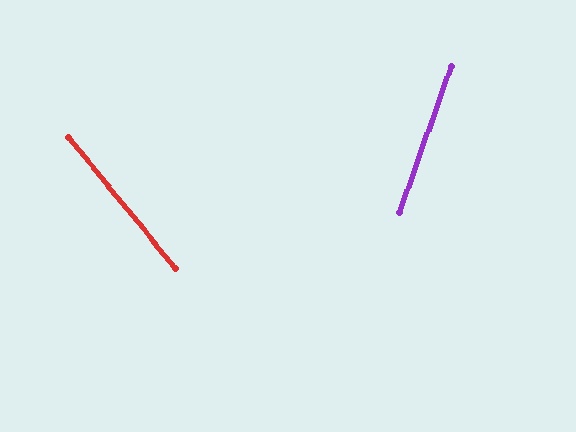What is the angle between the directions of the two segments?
Approximately 59 degrees.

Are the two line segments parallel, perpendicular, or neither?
Neither parallel nor perpendicular — they differ by about 59°.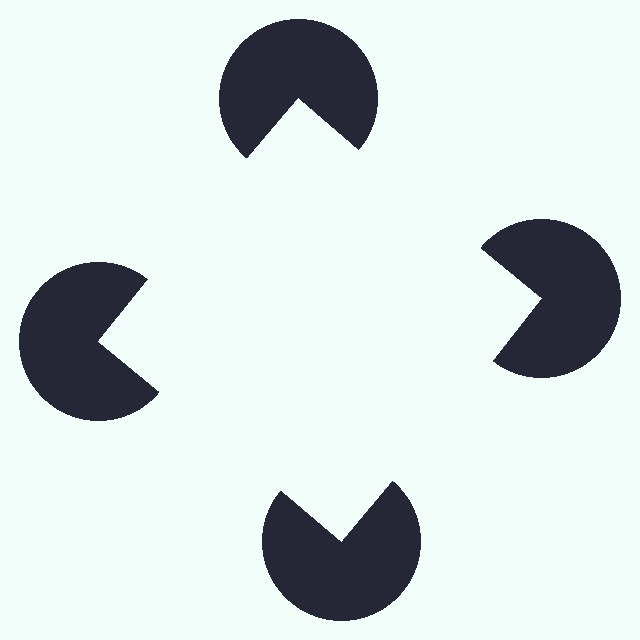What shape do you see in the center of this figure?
An illusory square — its edges are inferred from the aligned wedge cuts in the pac-man discs, not physically drawn.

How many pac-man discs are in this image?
There are 4 — one at each vertex of the illusory square.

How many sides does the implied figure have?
4 sides.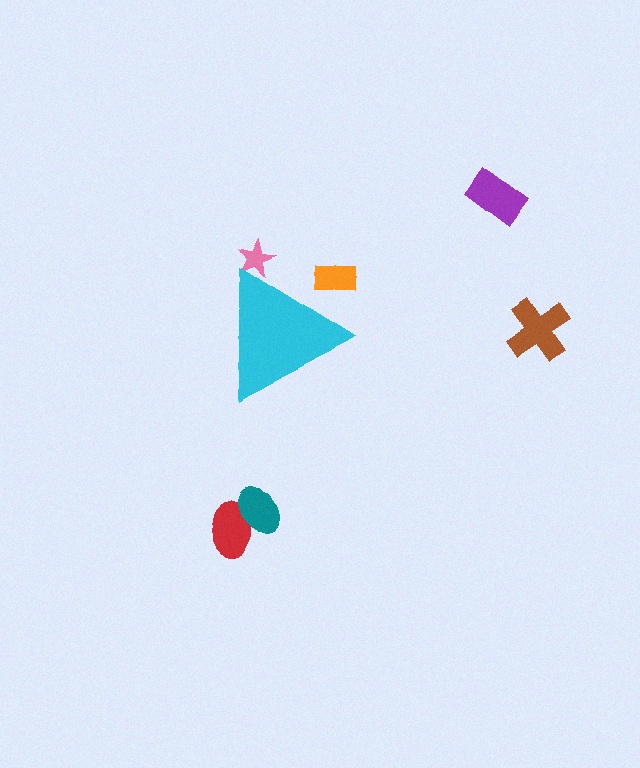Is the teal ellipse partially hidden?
No, the teal ellipse is fully visible.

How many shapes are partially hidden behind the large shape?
2 shapes are partially hidden.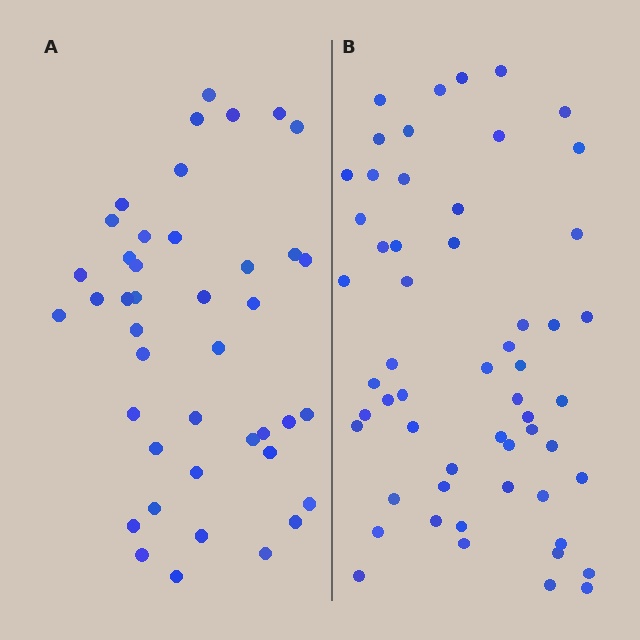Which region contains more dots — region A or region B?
Region B (the right region) has more dots.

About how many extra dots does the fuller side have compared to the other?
Region B has approximately 15 more dots than region A.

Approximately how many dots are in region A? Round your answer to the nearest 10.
About 40 dots. (The exact count is 42, which rounds to 40.)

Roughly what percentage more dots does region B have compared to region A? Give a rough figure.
About 35% more.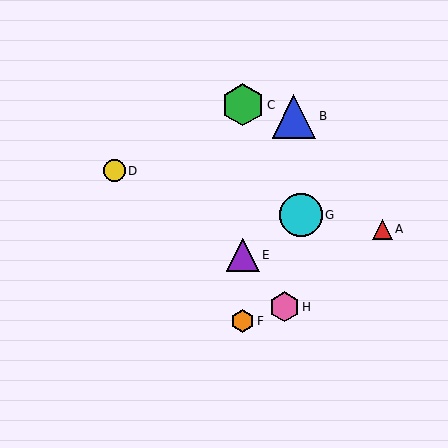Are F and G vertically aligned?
No, F is at x≈243 and G is at x≈301.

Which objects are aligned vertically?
Objects C, E, F are aligned vertically.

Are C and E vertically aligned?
Yes, both are at x≈243.